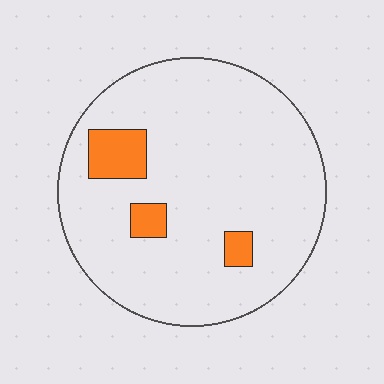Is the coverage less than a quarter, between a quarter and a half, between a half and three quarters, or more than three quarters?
Less than a quarter.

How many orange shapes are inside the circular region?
3.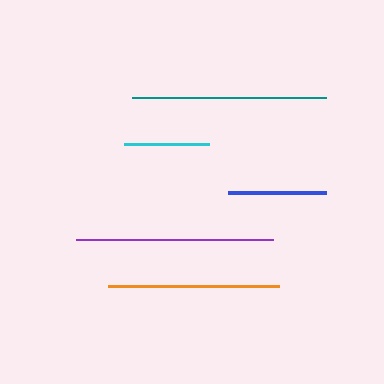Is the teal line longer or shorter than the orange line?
The teal line is longer than the orange line.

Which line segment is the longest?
The purple line is the longest at approximately 197 pixels.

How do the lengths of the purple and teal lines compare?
The purple and teal lines are approximately the same length.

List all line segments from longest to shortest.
From longest to shortest: purple, teal, orange, blue, cyan.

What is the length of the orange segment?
The orange segment is approximately 171 pixels long.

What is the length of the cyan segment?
The cyan segment is approximately 86 pixels long.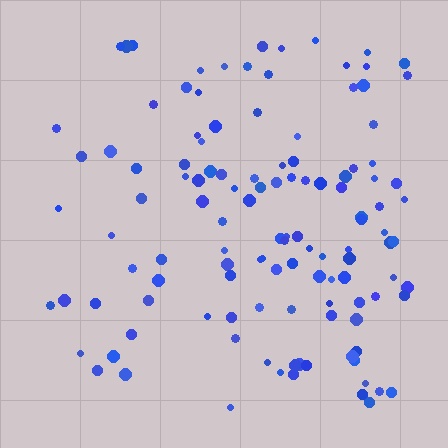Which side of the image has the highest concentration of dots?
The right.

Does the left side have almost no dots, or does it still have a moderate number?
Still a moderate number, just noticeably fewer than the right.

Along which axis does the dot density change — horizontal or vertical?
Horizontal.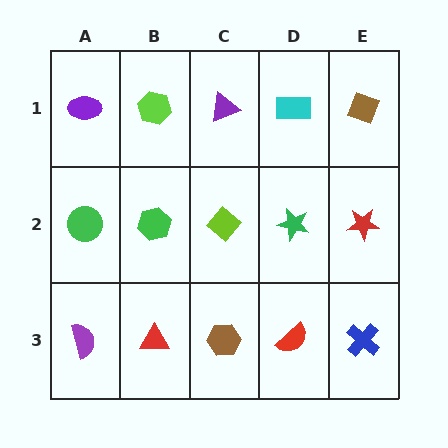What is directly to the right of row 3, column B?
A brown hexagon.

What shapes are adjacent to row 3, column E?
A red star (row 2, column E), a red semicircle (row 3, column D).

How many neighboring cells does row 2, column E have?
3.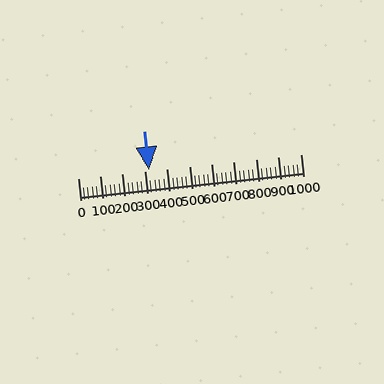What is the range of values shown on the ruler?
The ruler shows values from 0 to 1000.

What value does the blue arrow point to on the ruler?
The blue arrow points to approximately 320.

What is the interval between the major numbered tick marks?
The major tick marks are spaced 100 units apart.